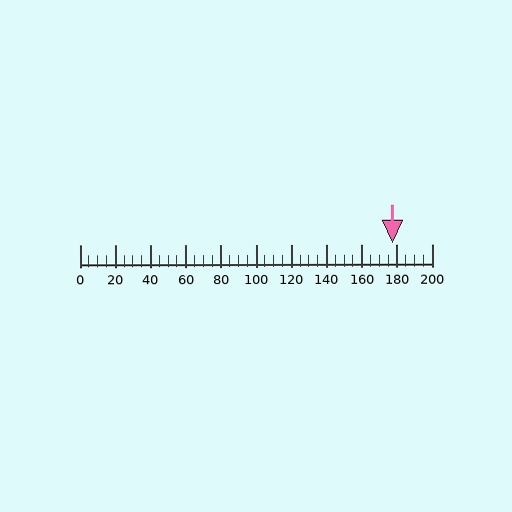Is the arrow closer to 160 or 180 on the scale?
The arrow is closer to 180.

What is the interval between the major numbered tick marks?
The major tick marks are spaced 20 units apart.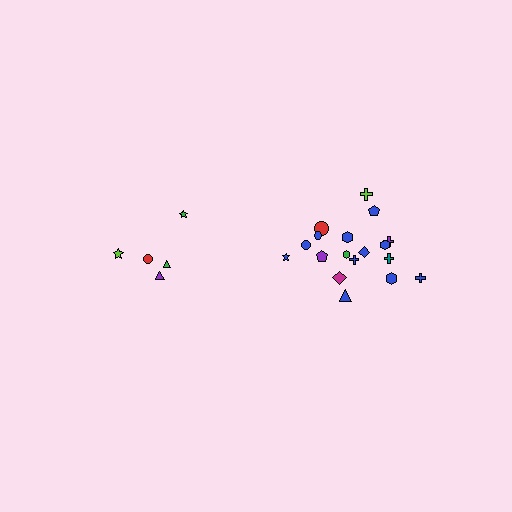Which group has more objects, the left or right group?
The right group.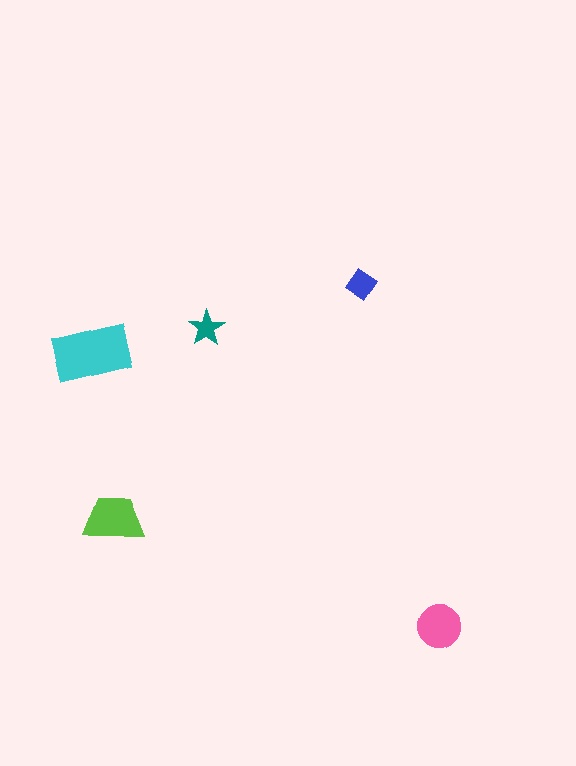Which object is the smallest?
The teal star.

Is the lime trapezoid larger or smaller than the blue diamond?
Larger.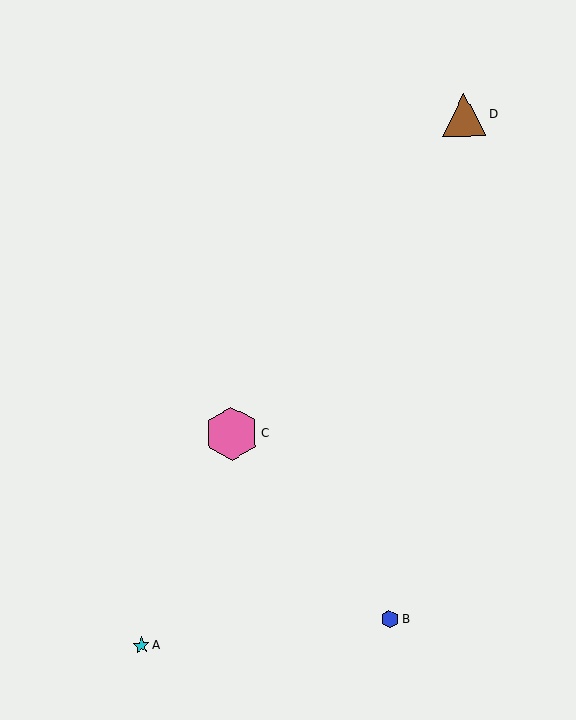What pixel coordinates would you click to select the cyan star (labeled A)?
Click at (142, 645) to select the cyan star A.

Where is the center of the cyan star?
The center of the cyan star is at (142, 645).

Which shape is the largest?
The pink hexagon (labeled C) is the largest.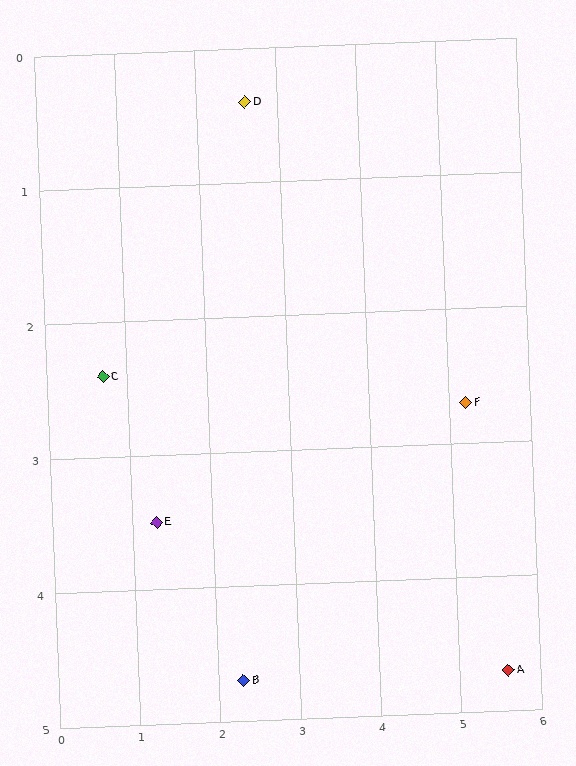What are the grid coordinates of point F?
Point F is at approximately (5.2, 2.7).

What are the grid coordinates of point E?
Point E is at approximately (1.3, 3.5).